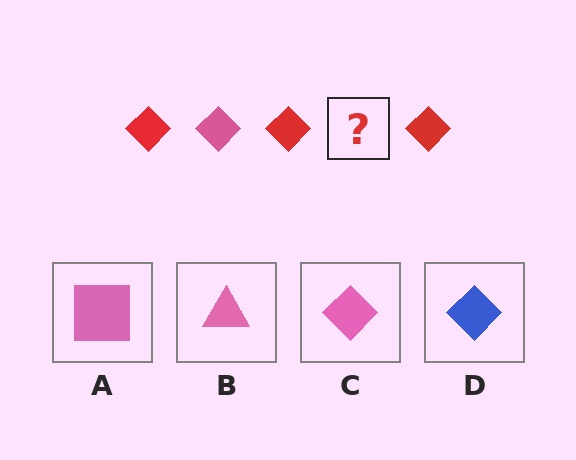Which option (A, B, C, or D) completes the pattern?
C.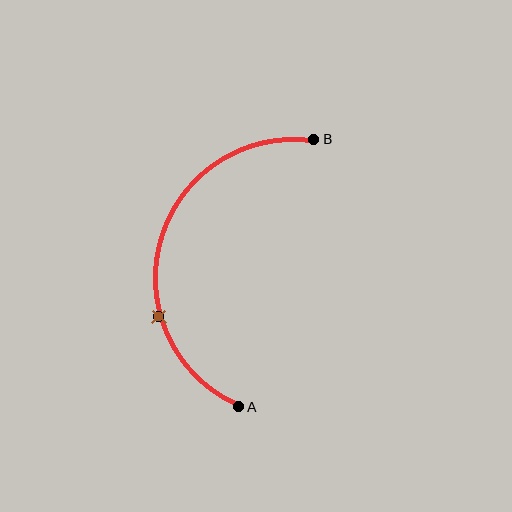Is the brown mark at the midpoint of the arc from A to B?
No. The brown mark lies on the arc but is closer to endpoint A. The arc midpoint would be at the point on the curve equidistant along the arc from both A and B.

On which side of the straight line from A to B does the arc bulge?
The arc bulges to the left of the straight line connecting A and B.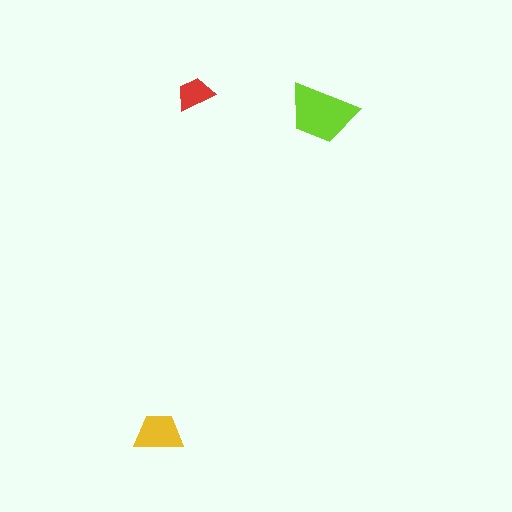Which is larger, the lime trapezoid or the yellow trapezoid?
The lime one.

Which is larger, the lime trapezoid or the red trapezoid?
The lime one.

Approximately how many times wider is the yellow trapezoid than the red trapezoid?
About 1.5 times wider.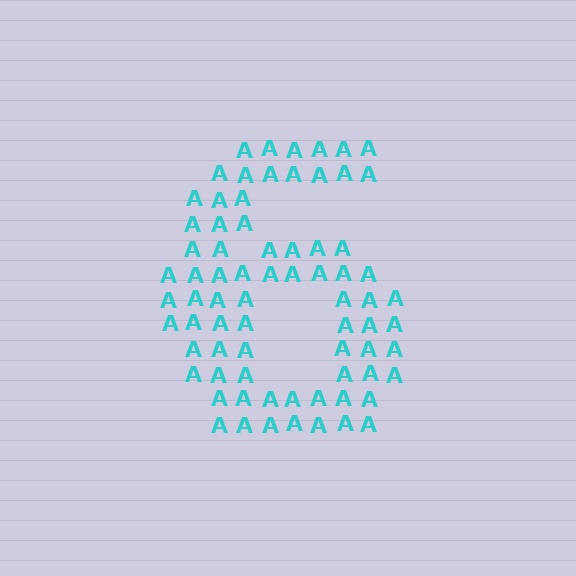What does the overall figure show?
The overall figure shows the digit 6.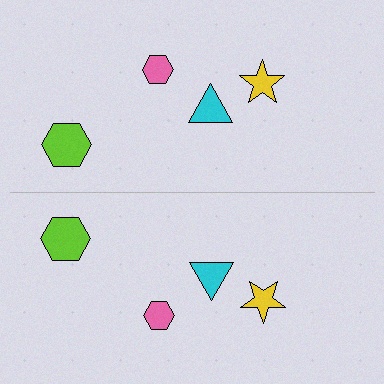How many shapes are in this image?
There are 8 shapes in this image.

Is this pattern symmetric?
Yes, this pattern has bilateral (reflection) symmetry.